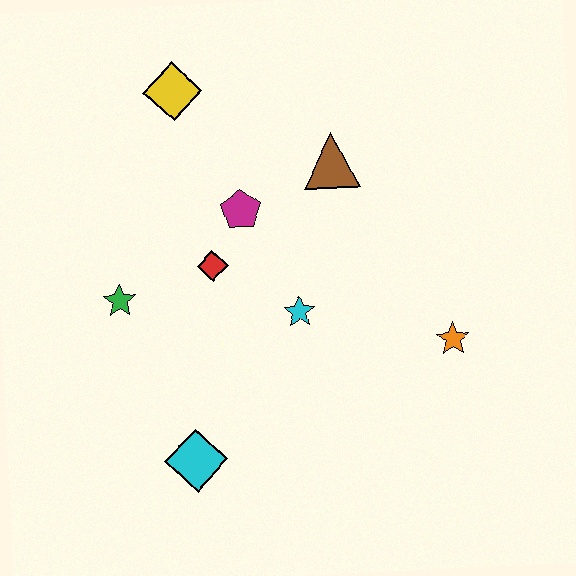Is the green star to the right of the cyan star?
No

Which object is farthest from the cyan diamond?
The yellow diamond is farthest from the cyan diamond.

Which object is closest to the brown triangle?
The magenta pentagon is closest to the brown triangle.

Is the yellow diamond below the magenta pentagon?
No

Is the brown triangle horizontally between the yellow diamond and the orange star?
Yes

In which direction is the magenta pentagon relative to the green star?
The magenta pentagon is to the right of the green star.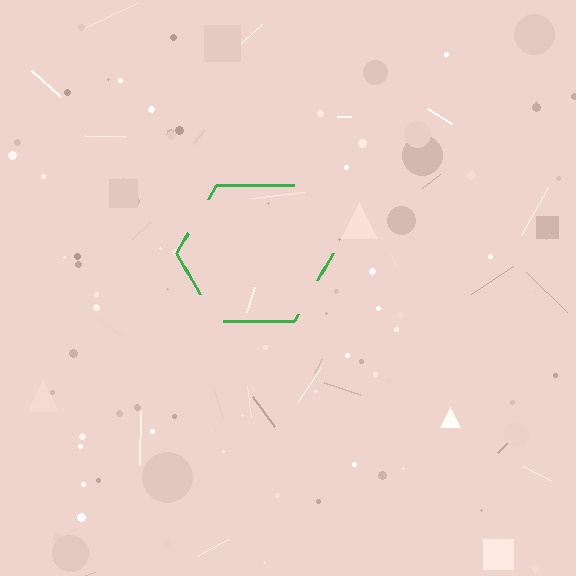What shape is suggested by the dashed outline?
The dashed outline suggests a hexagon.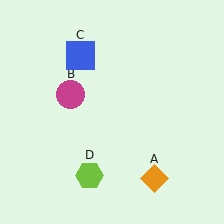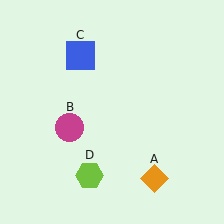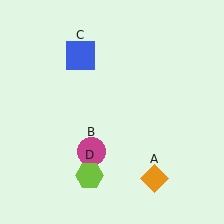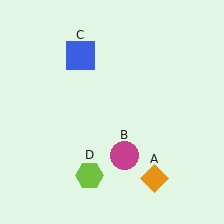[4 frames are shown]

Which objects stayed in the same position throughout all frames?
Orange diamond (object A) and blue square (object C) and lime hexagon (object D) remained stationary.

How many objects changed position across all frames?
1 object changed position: magenta circle (object B).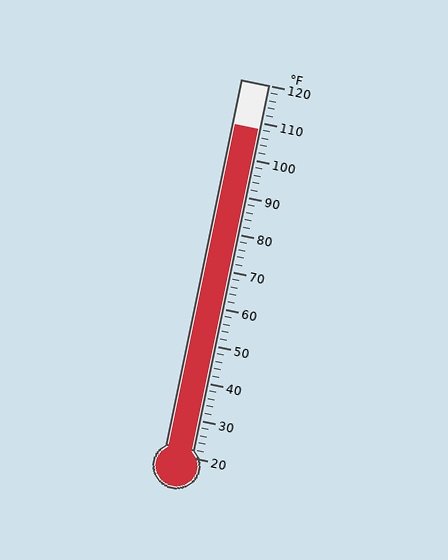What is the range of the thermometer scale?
The thermometer scale ranges from 20°F to 120°F.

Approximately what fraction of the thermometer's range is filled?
The thermometer is filled to approximately 90% of its range.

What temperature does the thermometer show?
The thermometer shows approximately 108°F.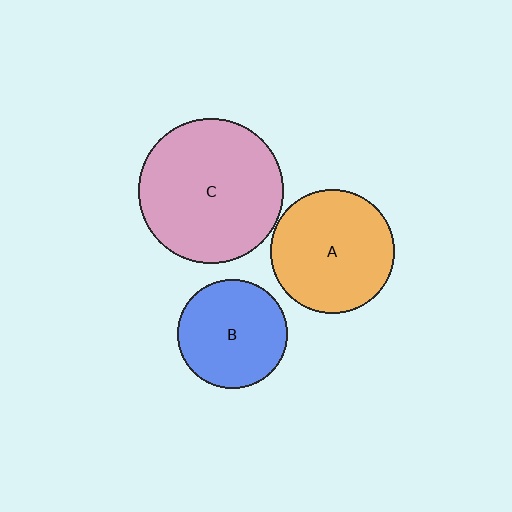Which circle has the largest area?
Circle C (pink).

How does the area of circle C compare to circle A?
Approximately 1.4 times.